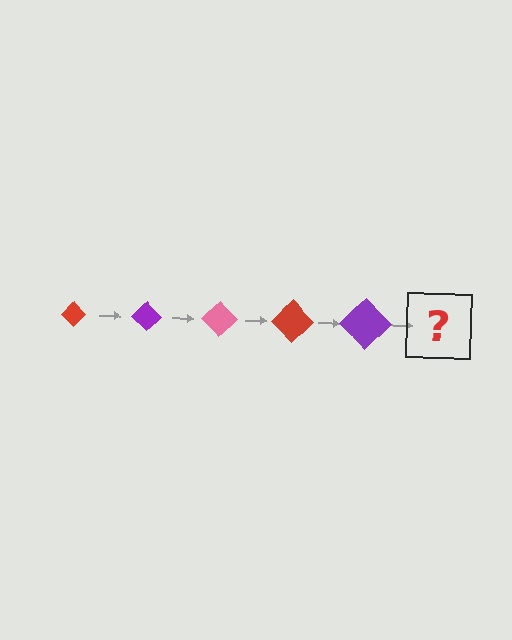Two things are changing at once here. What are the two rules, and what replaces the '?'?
The two rules are that the diamond grows larger each step and the color cycles through red, purple, and pink. The '?' should be a pink diamond, larger than the previous one.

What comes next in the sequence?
The next element should be a pink diamond, larger than the previous one.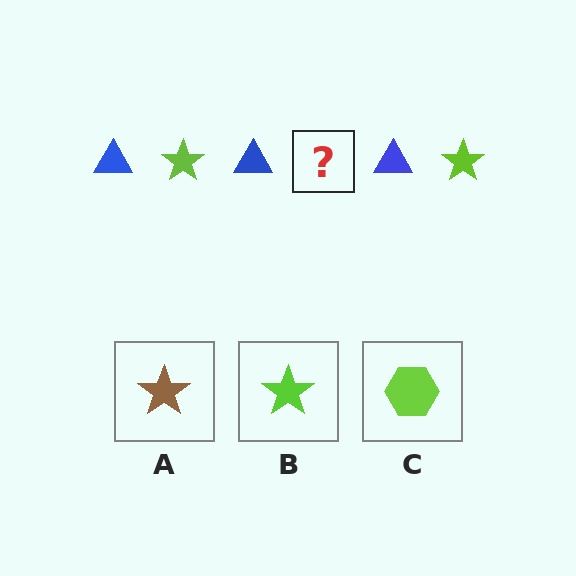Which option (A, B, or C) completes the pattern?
B.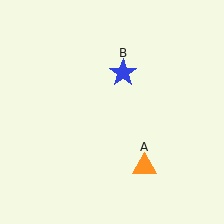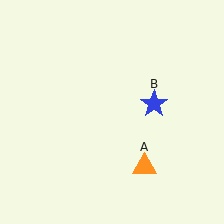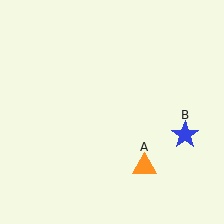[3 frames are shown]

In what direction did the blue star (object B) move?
The blue star (object B) moved down and to the right.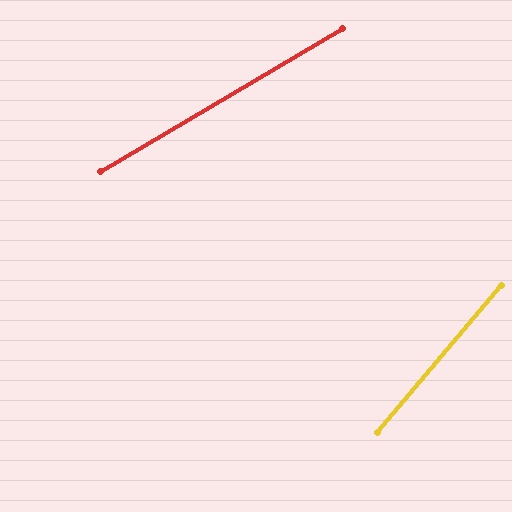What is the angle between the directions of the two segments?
Approximately 19 degrees.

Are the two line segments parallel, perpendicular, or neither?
Neither parallel nor perpendicular — they differ by about 19°.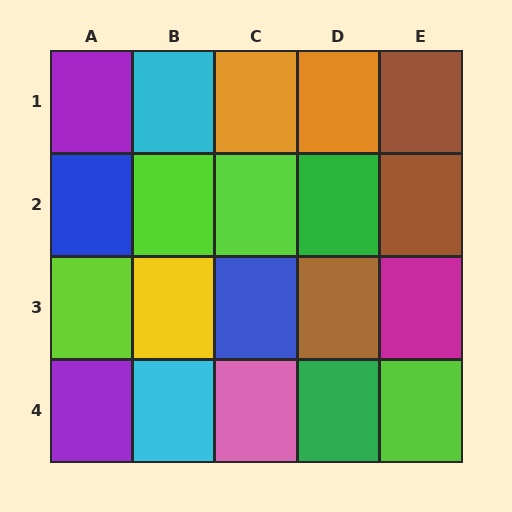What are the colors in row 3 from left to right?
Lime, yellow, blue, brown, magenta.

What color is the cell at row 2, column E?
Brown.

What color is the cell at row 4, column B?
Cyan.